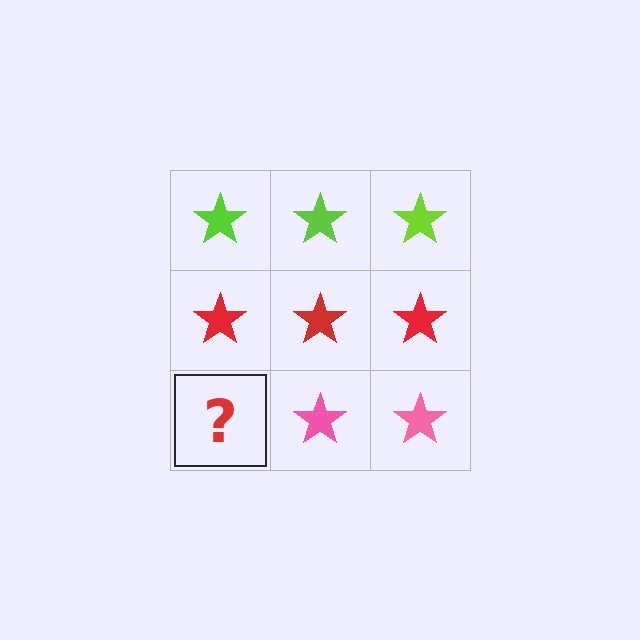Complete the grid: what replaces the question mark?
The question mark should be replaced with a pink star.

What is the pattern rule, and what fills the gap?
The rule is that each row has a consistent color. The gap should be filled with a pink star.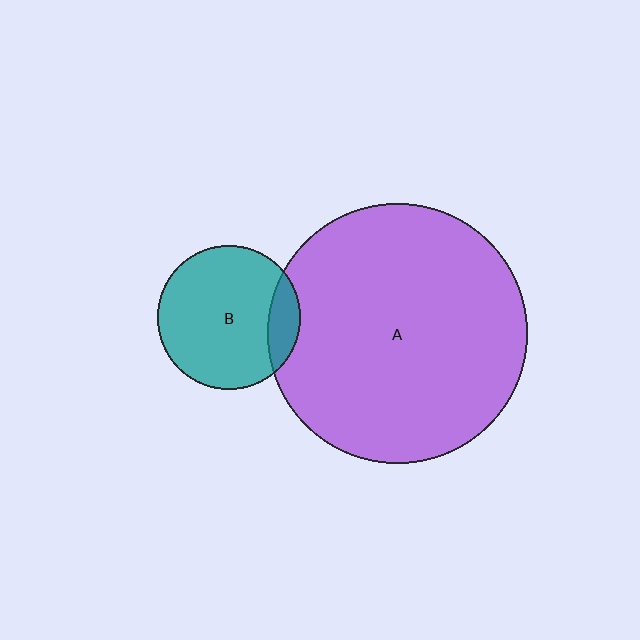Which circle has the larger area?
Circle A (purple).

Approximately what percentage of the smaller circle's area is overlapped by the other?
Approximately 15%.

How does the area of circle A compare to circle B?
Approximately 3.3 times.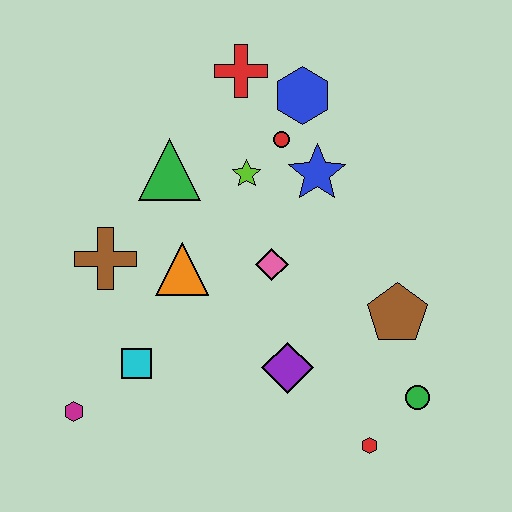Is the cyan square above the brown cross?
No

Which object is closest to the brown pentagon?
The green circle is closest to the brown pentagon.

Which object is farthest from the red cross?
The red hexagon is farthest from the red cross.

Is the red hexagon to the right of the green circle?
No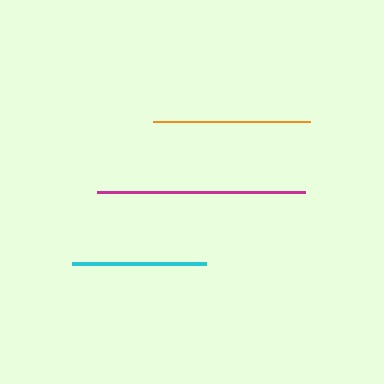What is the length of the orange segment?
The orange segment is approximately 157 pixels long.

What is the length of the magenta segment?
The magenta segment is approximately 207 pixels long.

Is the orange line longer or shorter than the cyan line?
The orange line is longer than the cyan line.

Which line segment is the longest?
The magenta line is the longest at approximately 207 pixels.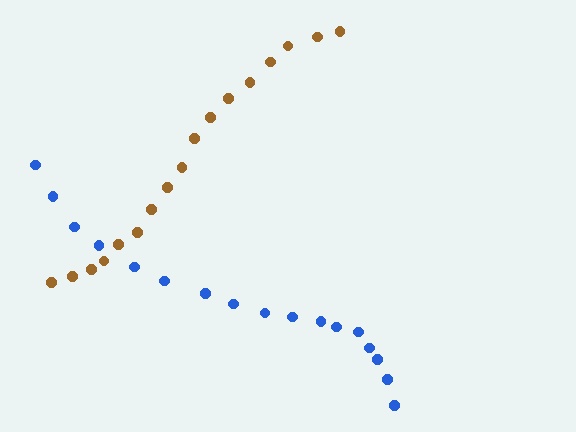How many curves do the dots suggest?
There are 2 distinct paths.